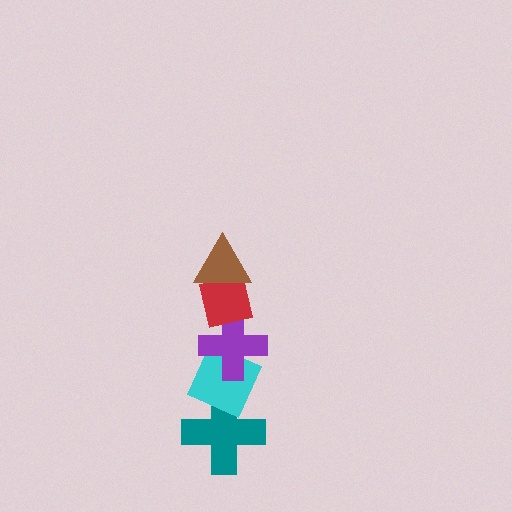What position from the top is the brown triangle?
The brown triangle is 1st from the top.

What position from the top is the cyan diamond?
The cyan diamond is 4th from the top.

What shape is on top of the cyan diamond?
The purple cross is on top of the cyan diamond.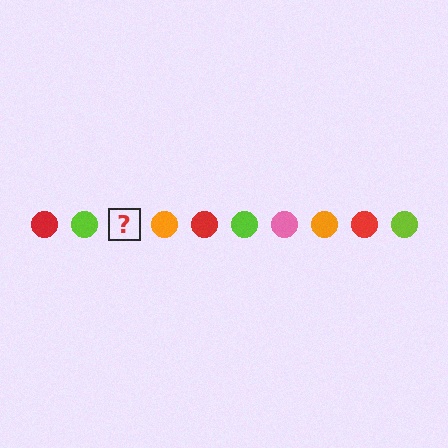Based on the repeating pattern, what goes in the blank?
The blank should be a pink circle.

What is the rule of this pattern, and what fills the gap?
The rule is that the pattern cycles through red, lime, pink, orange circles. The gap should be filled with a pink circle.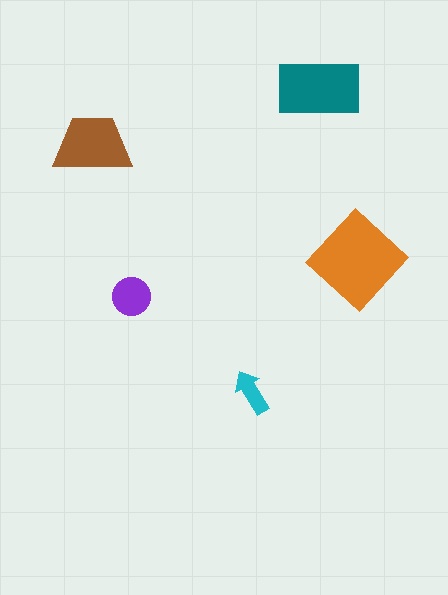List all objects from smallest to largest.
The cyan arrow, the purple circle, the brown trapezoid, the teal rectangle, the orange diamond.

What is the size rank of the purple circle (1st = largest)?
4th.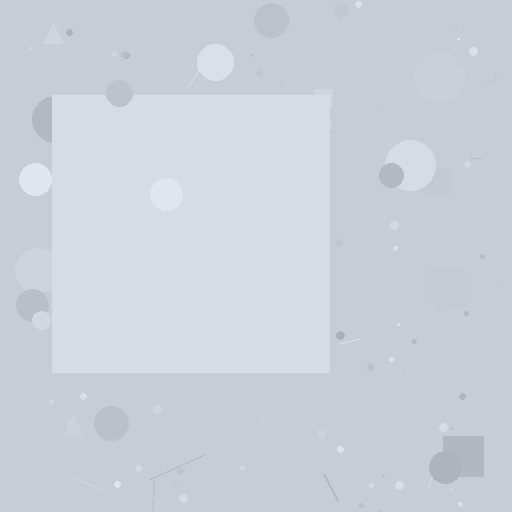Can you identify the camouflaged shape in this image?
The camouflaged shape is a square.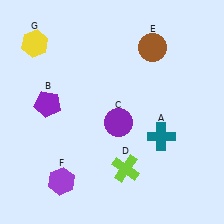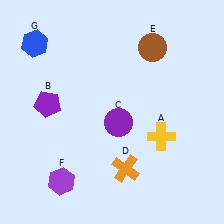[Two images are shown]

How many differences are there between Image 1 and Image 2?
There are 3 differences between the two images.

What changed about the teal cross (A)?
In Image 1, A is teal. In Image 2, it changed to yellow.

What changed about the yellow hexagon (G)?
In Image 1, G is yellow. In Image 2, it changed to blue.